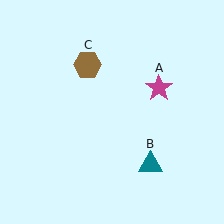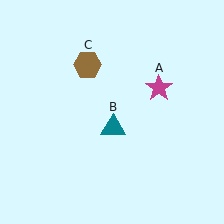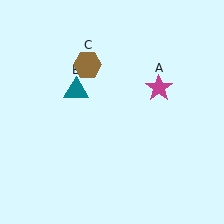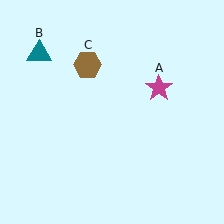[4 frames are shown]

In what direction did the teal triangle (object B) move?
The teal triangle (object B) moved up and to the left.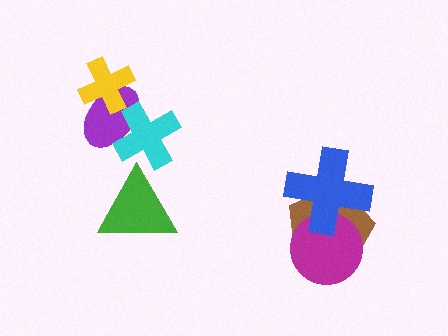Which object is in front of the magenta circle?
The blue cross is in front of the magenta circle.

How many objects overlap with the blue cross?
2 objects overlap with the blue cross.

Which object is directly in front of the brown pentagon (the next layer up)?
The magenta circle is directly in front of the brown pentagon.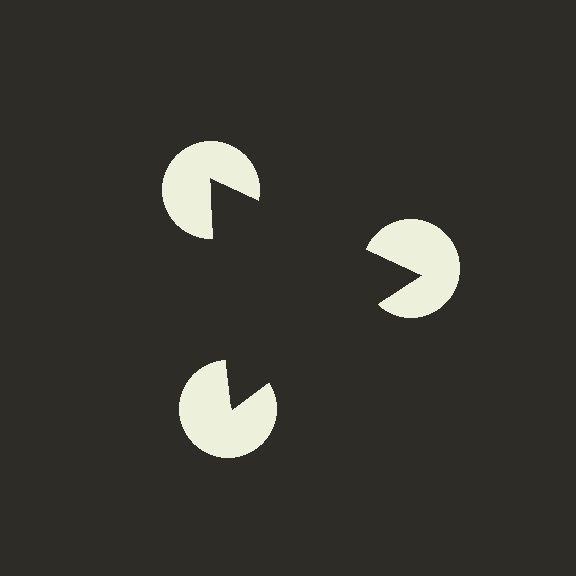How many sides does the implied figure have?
3 sides.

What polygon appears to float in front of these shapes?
An illusory triangle — its edges are inferred from the aligned wedge cuts in the pac-man discs, not physically drawn.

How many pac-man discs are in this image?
There are 3 — one at each vertex of the illusory triangle.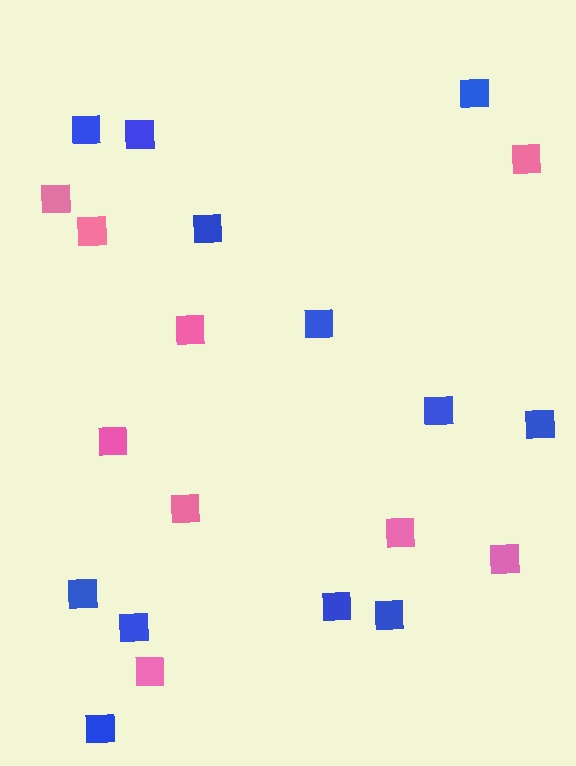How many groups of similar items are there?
There are 2 groups: one group of blue squares (12) and one group of pink squares (9).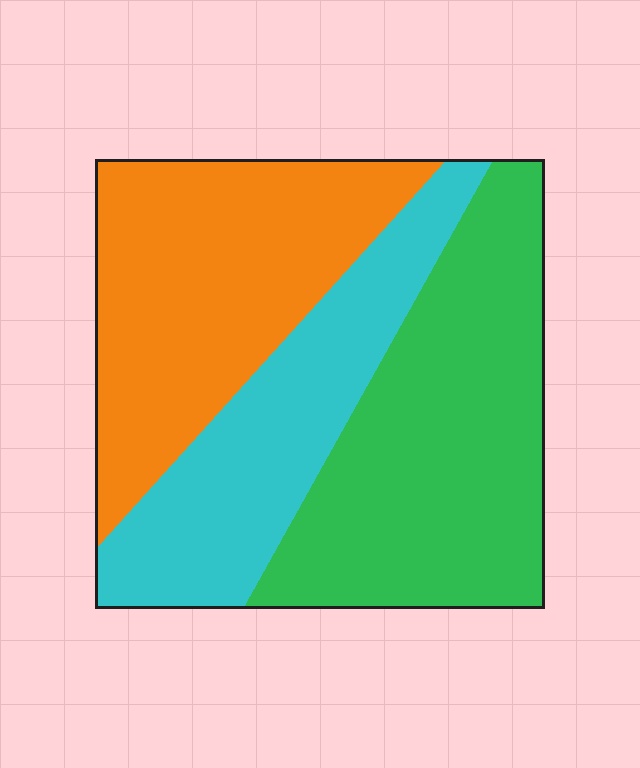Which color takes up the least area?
Cyan, at roughly 25%.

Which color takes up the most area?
Green, at roughly 40%.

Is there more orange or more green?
Green.